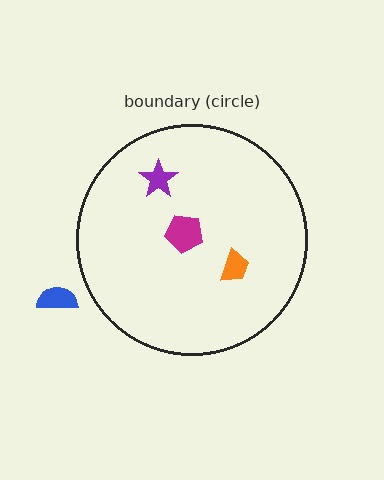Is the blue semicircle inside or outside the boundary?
Outside.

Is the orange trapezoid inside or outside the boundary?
Inside.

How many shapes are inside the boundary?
3 inside, 1 outside.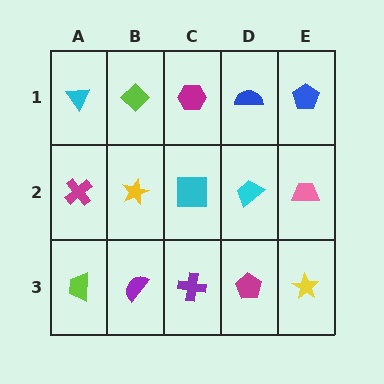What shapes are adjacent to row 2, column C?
A magenta hexagon (row 1, column C), a purple cross (row 3, column C), a yellow star (row 2, column B), a cyan trapezoid (row 2, column D).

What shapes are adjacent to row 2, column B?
A lime diamond (row 1, column B), a purple semicircle (row 3, column B), a magenta cross (row 2, column A), a cyan square (row 2, column C).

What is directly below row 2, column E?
A yellow star.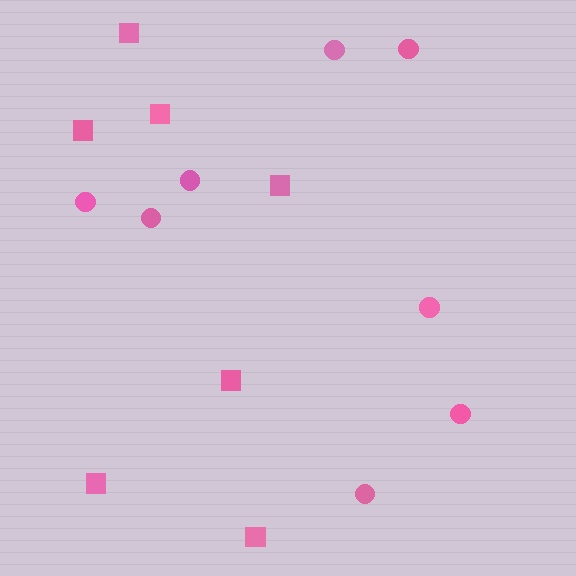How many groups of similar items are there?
There are 2 groups: one group of circles (8) and one group of squares (7).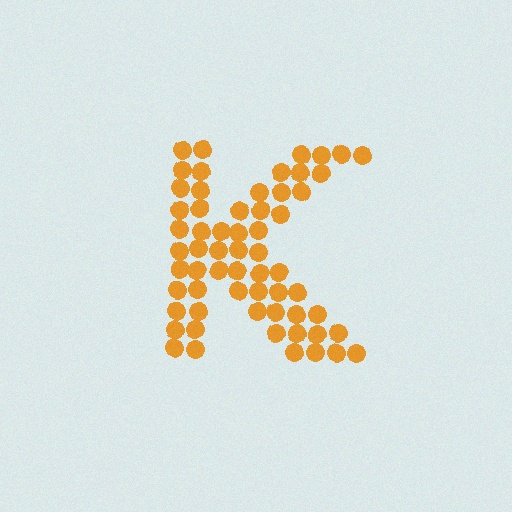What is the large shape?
The large shape is the letter K.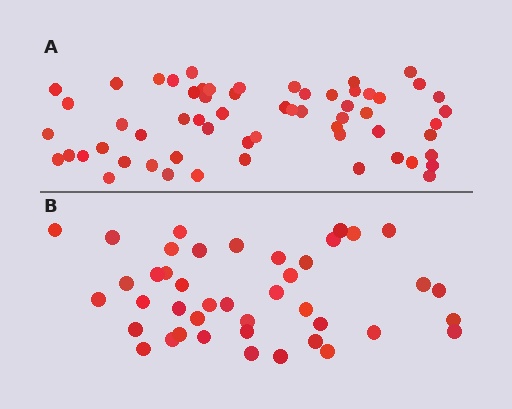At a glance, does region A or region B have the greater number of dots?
Region A (the top region) has more dots.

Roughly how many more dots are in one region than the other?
Region A has approximately 20 more dots than region B.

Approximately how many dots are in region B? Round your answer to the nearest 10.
About 40 dots. (The exact count is 42, which rounds to 40.)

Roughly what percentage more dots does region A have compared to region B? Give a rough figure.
About 45% more.